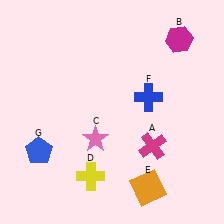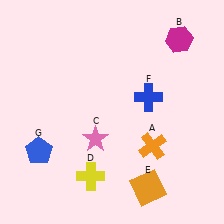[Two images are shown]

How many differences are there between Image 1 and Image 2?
There is 1 difference between the two images.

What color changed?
The cross (A) changed from magenta in Image 1 to orange in Image 2.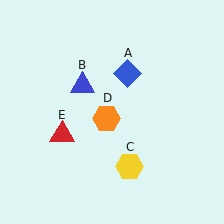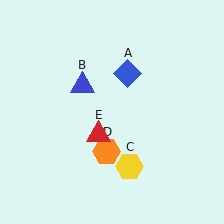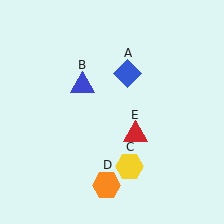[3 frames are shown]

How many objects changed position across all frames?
2 objects changed position: orange hexagon (object D), red triangle (object E).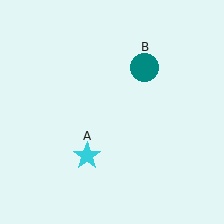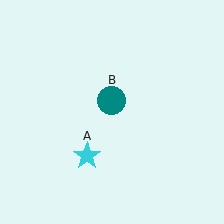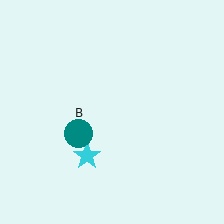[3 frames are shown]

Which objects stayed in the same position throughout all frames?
Cyan star (object A) remained stationary.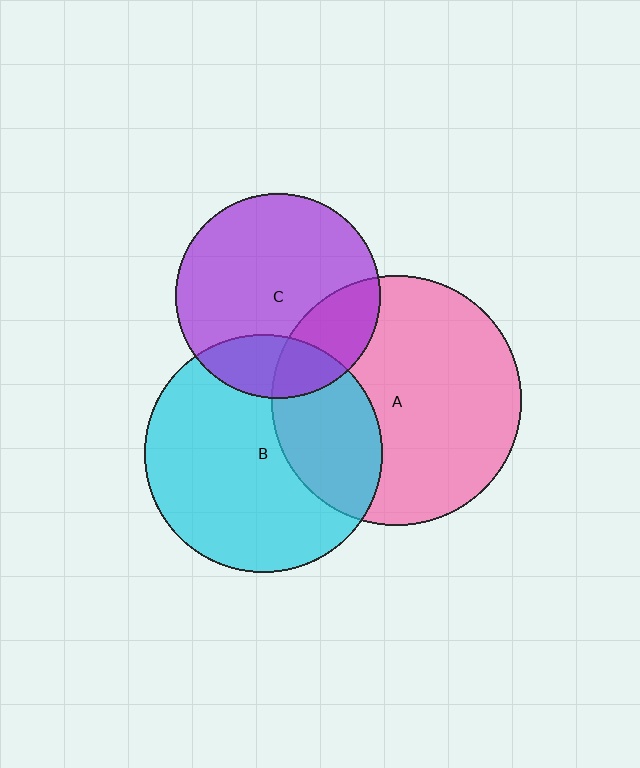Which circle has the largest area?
Circle A (pink).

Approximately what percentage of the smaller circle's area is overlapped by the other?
Approximately 30%.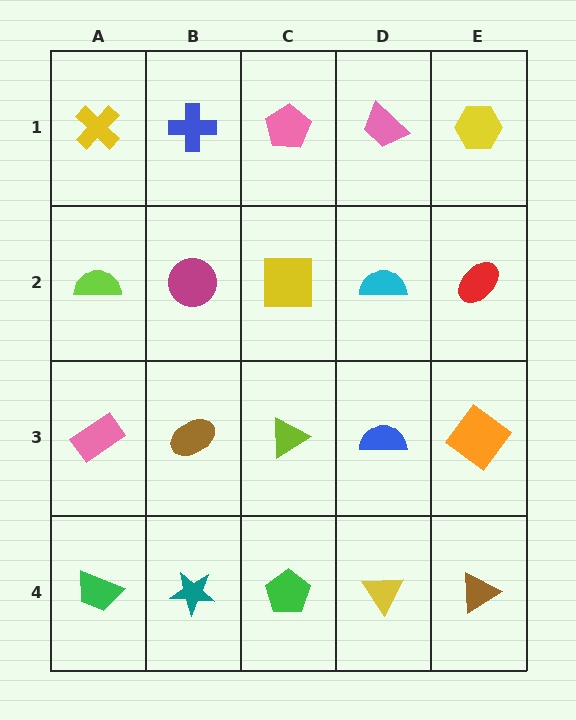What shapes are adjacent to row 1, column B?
A magenta circle (row 2, column B), a yellow cross (row 1, column A), a pink pentagon (row 1, column C).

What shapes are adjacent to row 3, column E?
A red ellipse (row 2, column E), a brown triangle (row 4, column E), a blue semicircle (row 3, column D).